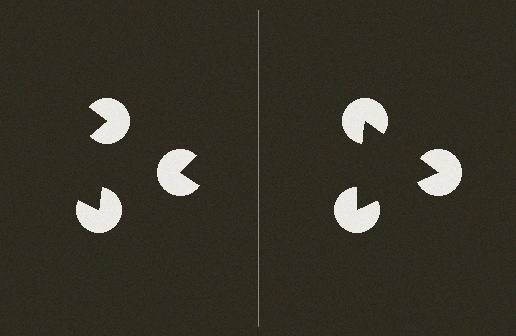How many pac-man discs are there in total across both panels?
6 — 3 on each side.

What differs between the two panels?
The pac-man discs are positioned identically on both sides; only the wedge orientations differ. On the right they align to a triangle; on the left they are misaligned.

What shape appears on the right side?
An illusory triangle.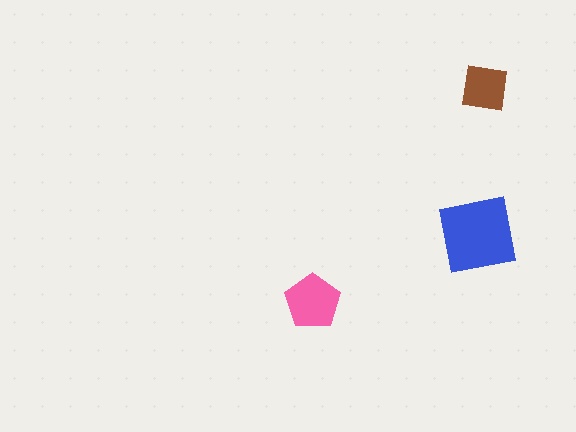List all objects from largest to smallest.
The blue square, the pink pentagon, the brown square.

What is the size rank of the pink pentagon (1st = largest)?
2nd.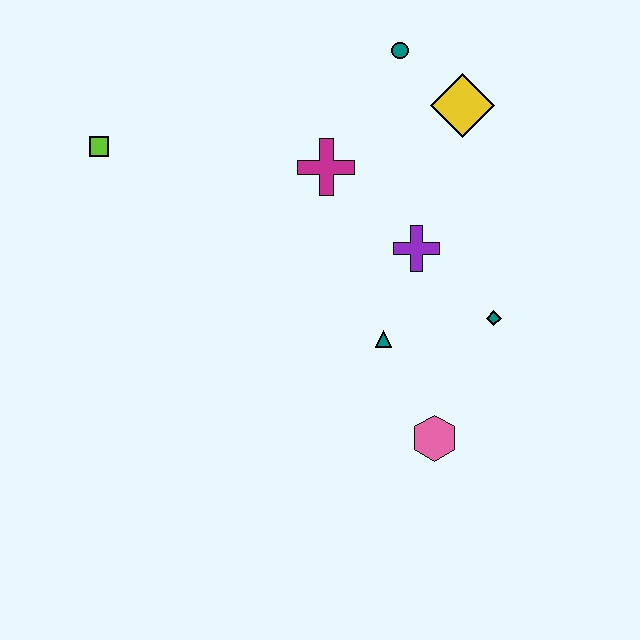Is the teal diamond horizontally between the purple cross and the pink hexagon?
No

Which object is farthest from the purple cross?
The lime square is farthest from the purple cross.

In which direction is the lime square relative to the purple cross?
The lime square is to the left of the purple cross.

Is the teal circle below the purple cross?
No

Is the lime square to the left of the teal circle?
Yes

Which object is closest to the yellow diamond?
The teal circle is closest to the yellow diamond.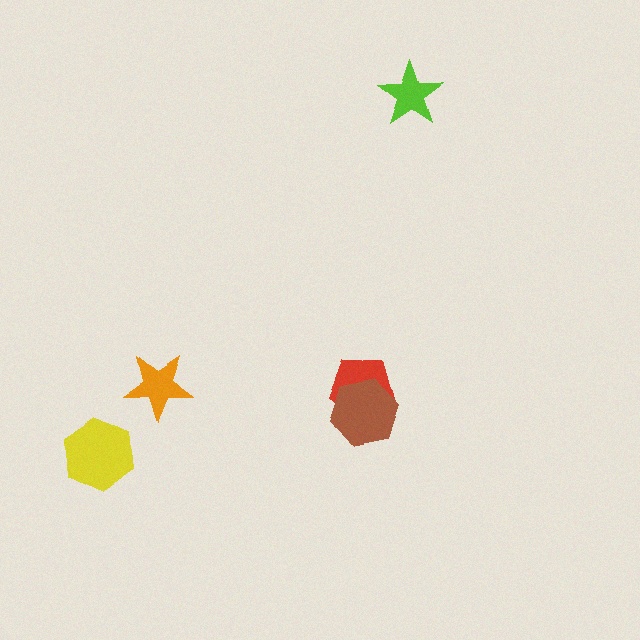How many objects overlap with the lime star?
0 objects overlap with the lime star.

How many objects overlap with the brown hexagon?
1 object overlaps with the brown hexagon.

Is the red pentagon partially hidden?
Yes, it is partially covered by another shape.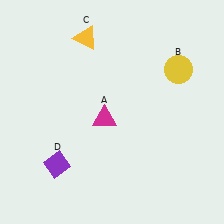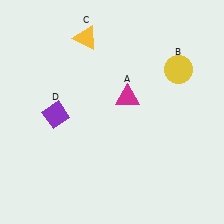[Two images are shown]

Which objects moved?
The objects that moved are: the magenta triangle (A), the purple diamond (D).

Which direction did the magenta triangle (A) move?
The magenta triangle (A) moved right.